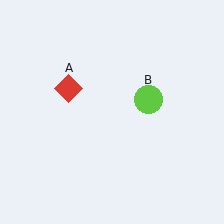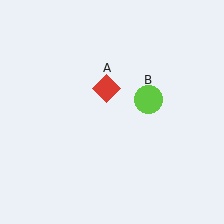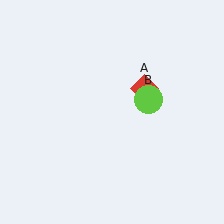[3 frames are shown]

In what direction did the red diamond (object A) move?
The red diamond (object A) moved right.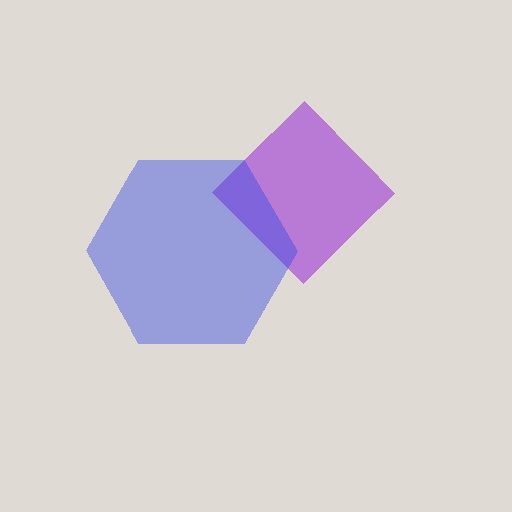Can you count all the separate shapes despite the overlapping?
Yes, there are 2 separate shapes.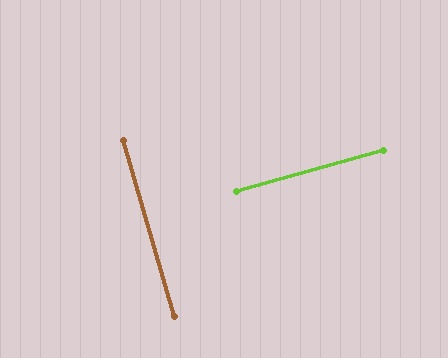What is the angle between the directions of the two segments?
Approximately 89 degrees.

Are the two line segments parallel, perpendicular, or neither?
Perpendicular — they meet at approximately 89°.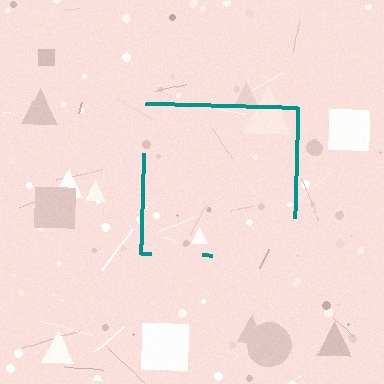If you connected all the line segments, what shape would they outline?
They would outline a square.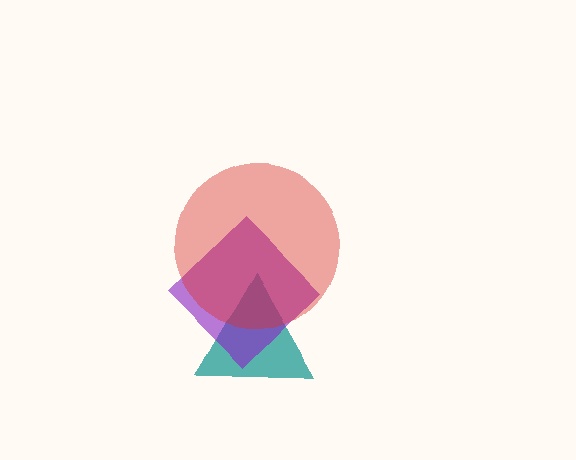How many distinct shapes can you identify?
There are 3 distinct shapes: a teal triangle, a purple diamond, a red circle.